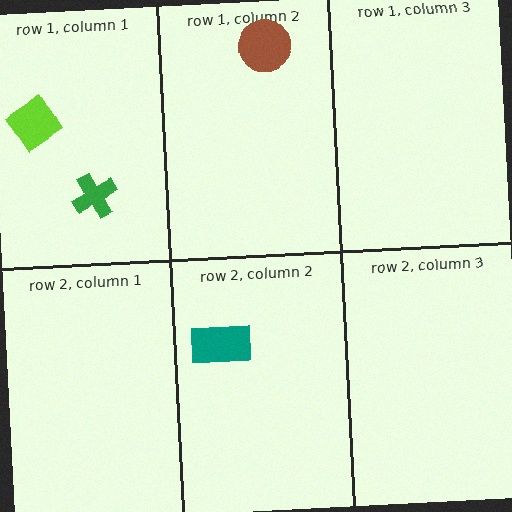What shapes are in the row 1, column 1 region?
The lime diamond, the green cross.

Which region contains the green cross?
The row 1, column 1 region.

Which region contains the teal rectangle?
The row 2, column 2 region.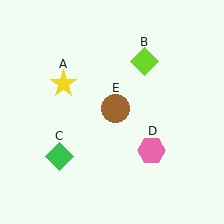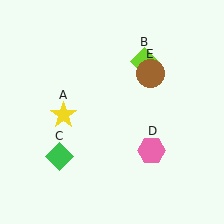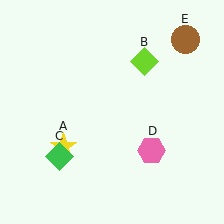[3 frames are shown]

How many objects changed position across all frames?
2 objects changed position: yellow star (object A), brown circle (object E).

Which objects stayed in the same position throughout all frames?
Lime diamond (object B) and green diamond (object C) and pink hexagon (object D) remained stationary.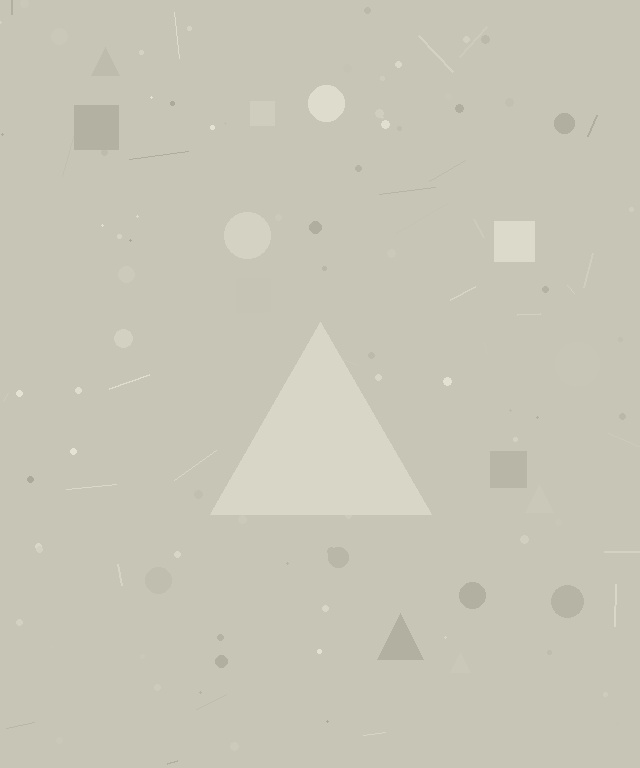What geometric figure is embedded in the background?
A triangle is embedded in the background.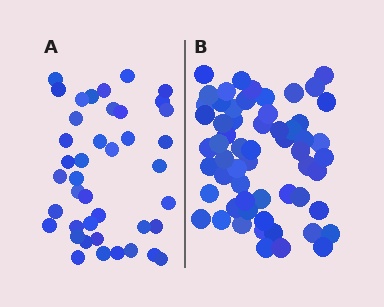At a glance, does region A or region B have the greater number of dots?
Region B (the right region) has more dots.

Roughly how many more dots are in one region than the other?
Region B has approximately 20 more dots than region A.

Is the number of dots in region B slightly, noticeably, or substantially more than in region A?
Region B has noticeably more, but not dramatically so. The ratio is roughly 1.4 to 1.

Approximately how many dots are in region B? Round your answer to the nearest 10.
About 60 dots. (The exact count is 59, which rounds to 60.)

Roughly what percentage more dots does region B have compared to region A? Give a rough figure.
About 45% more.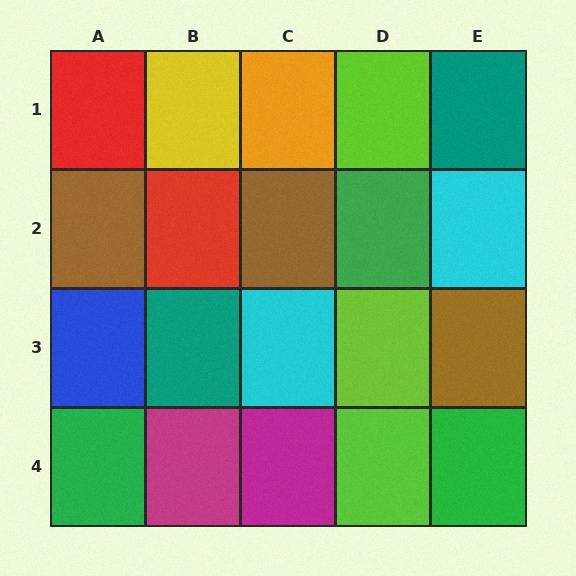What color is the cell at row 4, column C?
Magenta.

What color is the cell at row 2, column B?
Red.